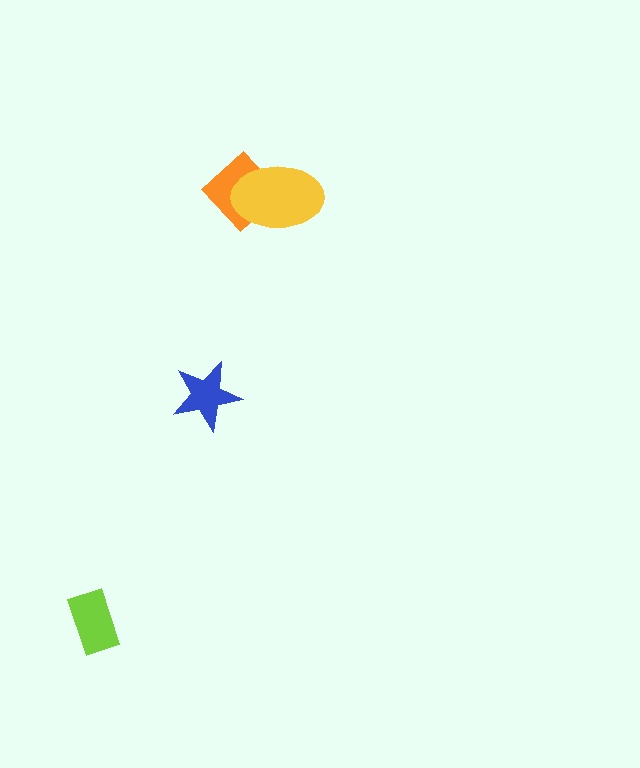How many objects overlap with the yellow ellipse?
1 object overlaps with the yellow ellipse.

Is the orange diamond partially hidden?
Yes, it is partially covered by another shape.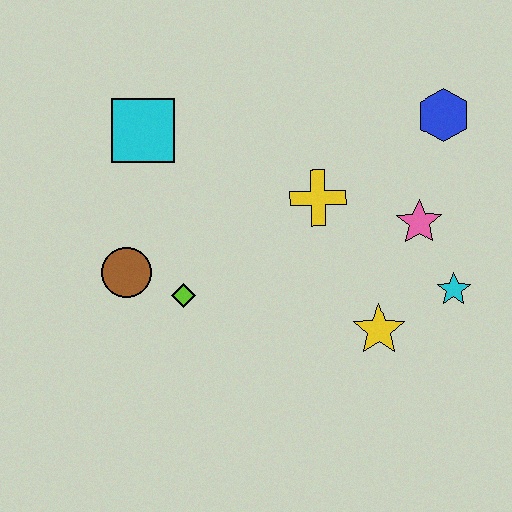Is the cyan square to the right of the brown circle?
Yes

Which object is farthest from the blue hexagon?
The brown circle is farthest from the blue hexagon.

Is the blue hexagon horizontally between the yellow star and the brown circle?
No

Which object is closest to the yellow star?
The cyan star is closest to the yellow star.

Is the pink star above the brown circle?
Yes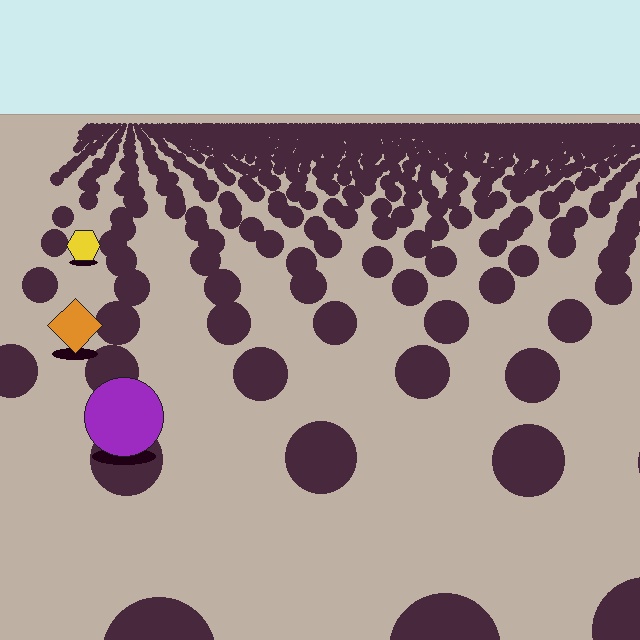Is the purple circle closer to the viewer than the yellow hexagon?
Yes. The purple circle is closer — you can tell from the texture gradient: the ground texture is coarser near it.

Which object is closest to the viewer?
The purple circle is closest. The texture marks near it are larger and more spread out.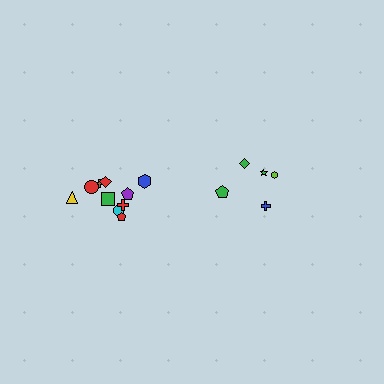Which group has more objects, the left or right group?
The left group.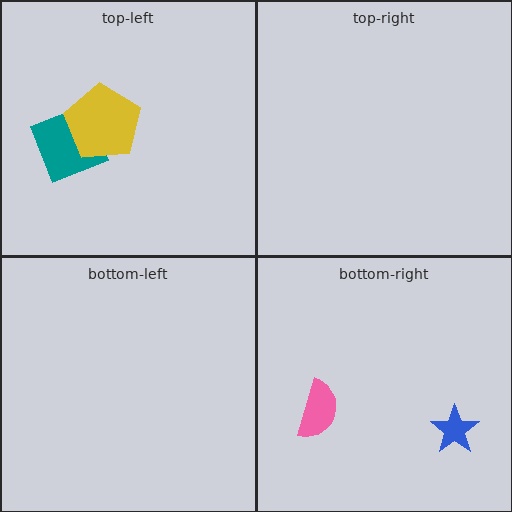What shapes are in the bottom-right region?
The blue star, the pink semicircle.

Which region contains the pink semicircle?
The bottom-right region.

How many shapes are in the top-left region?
2.